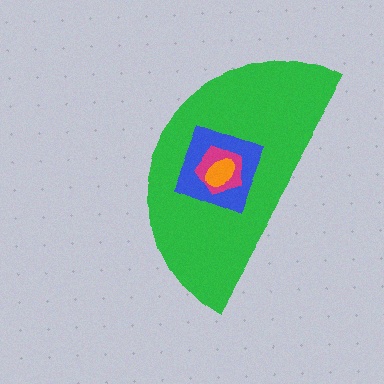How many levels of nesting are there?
4.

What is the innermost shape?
The orange ellipse.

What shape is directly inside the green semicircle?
The blue diamond.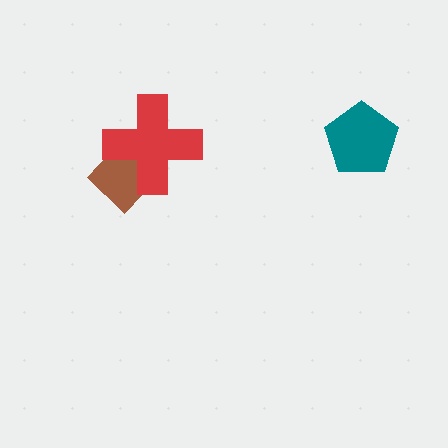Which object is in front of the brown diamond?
The red cross is in front of the brown diamond.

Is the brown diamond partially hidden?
Yes, it is partially covered by another shape.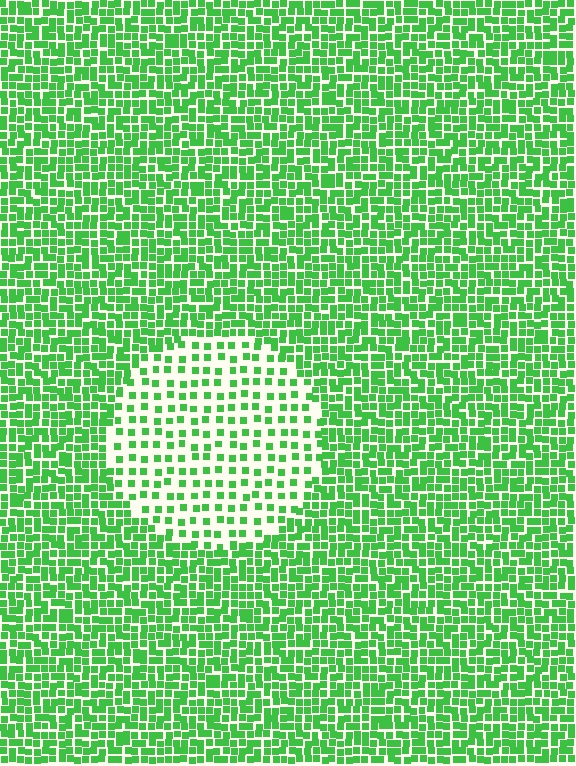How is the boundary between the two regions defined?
The boundary is defined by a change in element density (approximately 2.3x ratio). All elements are the same color, size, and shape.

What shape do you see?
I see a circle.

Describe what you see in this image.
The image contains small green elements arranged at two different densities. A circle-shaped region is visible where the elements are less densely packed than the surrounding area.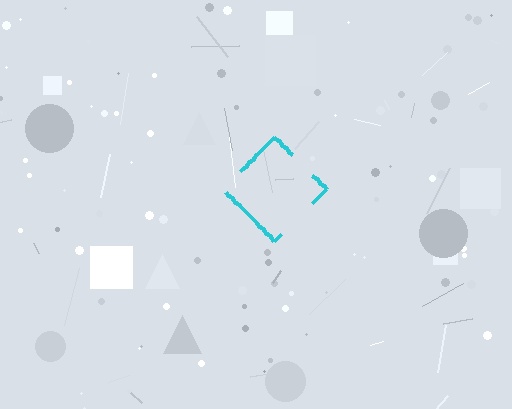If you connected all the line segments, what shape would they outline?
They would outline a diamond.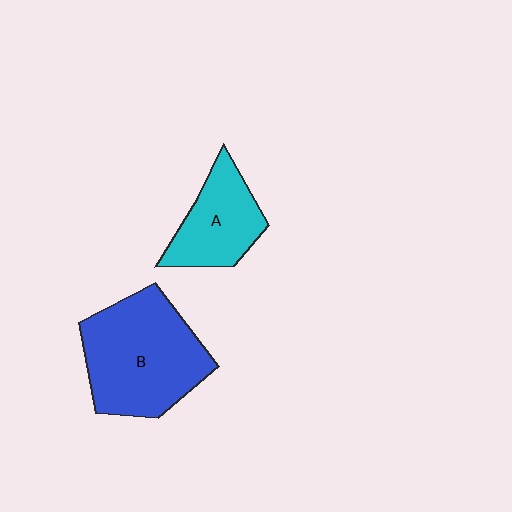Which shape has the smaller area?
Shape A (cyan).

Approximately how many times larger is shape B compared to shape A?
Approximately 1.8 times.